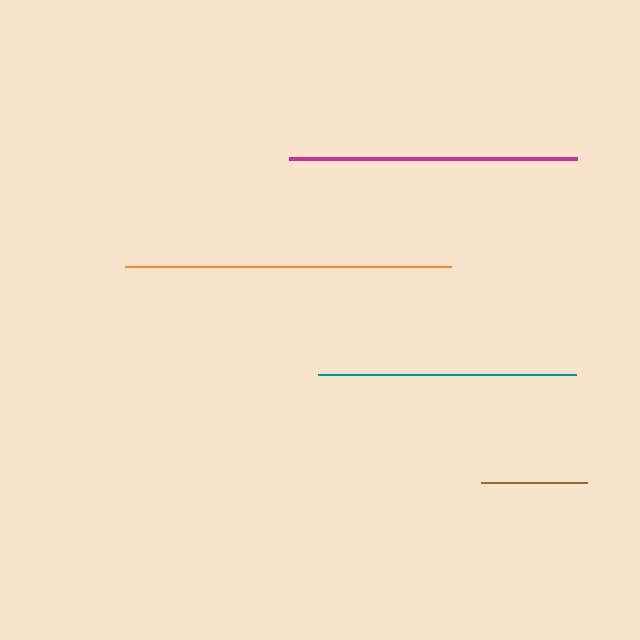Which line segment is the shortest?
The brown line is the shortest at approximately 105 pixels.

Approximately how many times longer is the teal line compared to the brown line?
The teal line is approximately 2.5 times the length of the brown line.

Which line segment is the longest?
The orange line is the longest at approximately 326 pixels.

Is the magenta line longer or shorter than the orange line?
The orange line is longer than the magenta line.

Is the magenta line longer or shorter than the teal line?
The magenta line is longer than the teal line.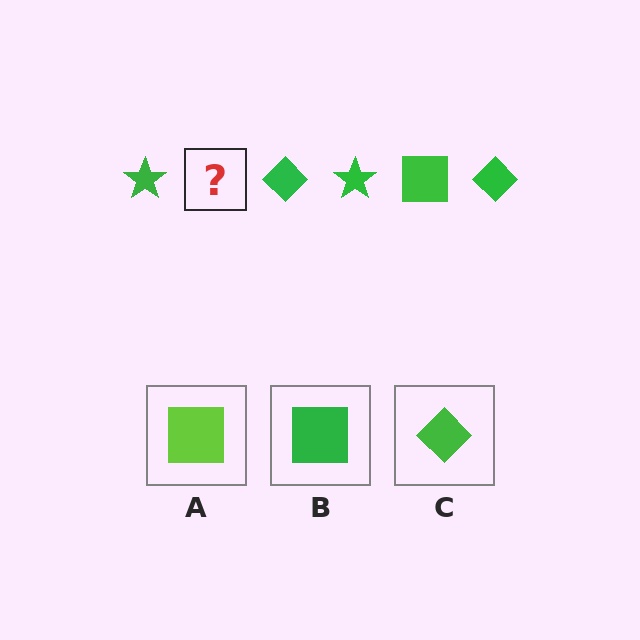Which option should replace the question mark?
Option B.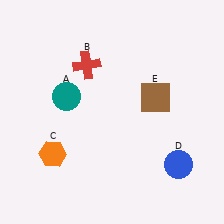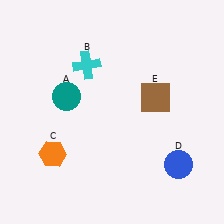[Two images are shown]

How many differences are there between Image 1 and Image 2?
There is 1 difference between the two images.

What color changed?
The cross (B) changed from red in Image 1 to cyan in Image 2.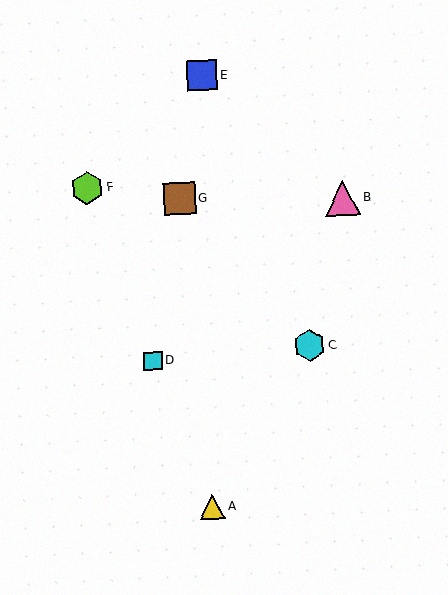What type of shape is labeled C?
Shape C is a cyan hexagon.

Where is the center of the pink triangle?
The center of the pink triangle is at (343, 198).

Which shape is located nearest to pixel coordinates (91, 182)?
The lime hexagon (labeled F) at (87, 188) is nearest to that location.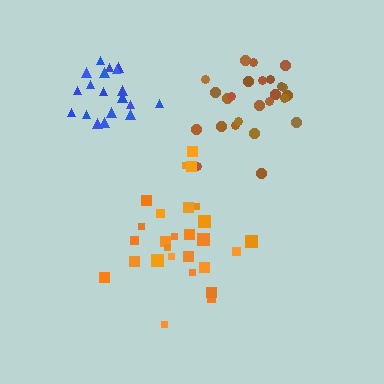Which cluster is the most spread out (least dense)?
Orange.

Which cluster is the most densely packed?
Blue.